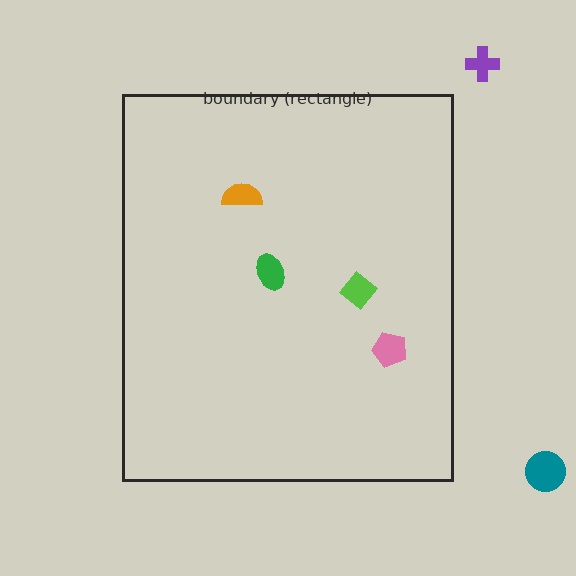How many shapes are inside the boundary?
4 inside, 2 outside.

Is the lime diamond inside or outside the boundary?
Inside.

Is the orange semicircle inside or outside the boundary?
Inside.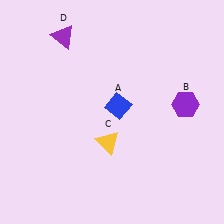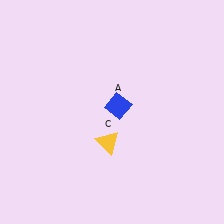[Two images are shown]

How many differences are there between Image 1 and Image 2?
There are 2 differences between the two images.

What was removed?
The purple triangle (D), the purple hexagon (B) were removed in Image 2.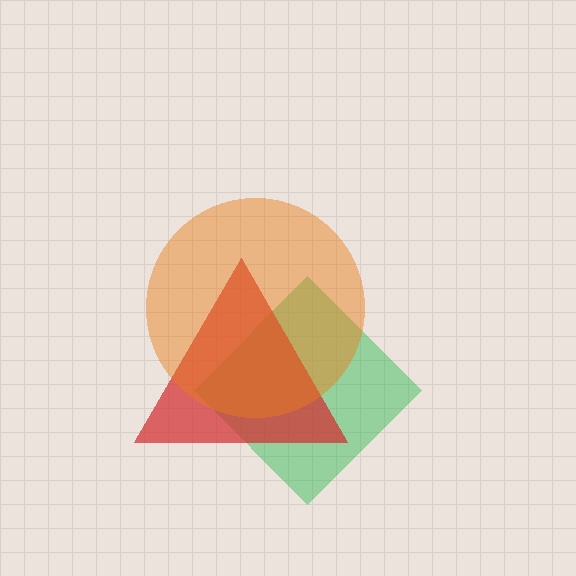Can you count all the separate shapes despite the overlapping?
Yes, there are 3 separate shapes.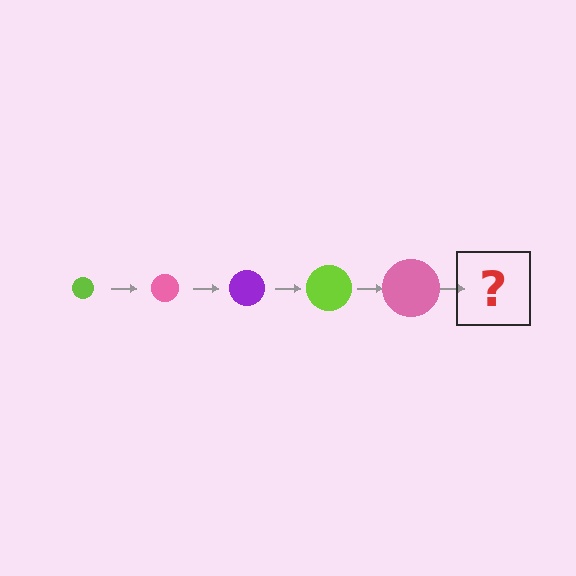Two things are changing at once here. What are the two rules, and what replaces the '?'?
The two rules are that the circle grows larger each step and the color cycles through lime, pink, and purple. The '?' should be a purple circle, larger than the previous one.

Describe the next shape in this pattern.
It should be a purple circle, larger than the previous one.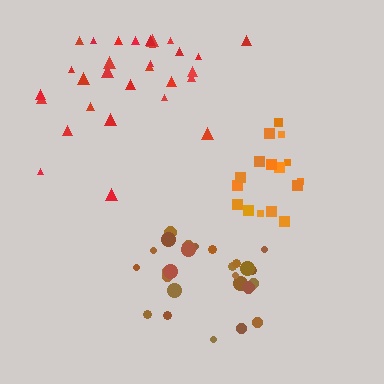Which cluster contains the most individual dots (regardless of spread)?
Red (30).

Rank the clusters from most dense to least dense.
brown, orange, red.